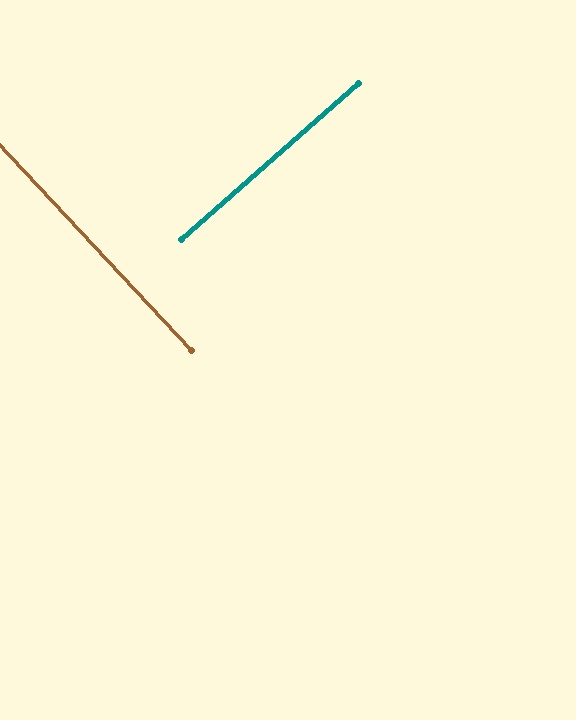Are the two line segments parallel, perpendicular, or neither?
Perpendicular — they meet at approximately 88°.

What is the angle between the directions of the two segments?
Approximately 88 degrees.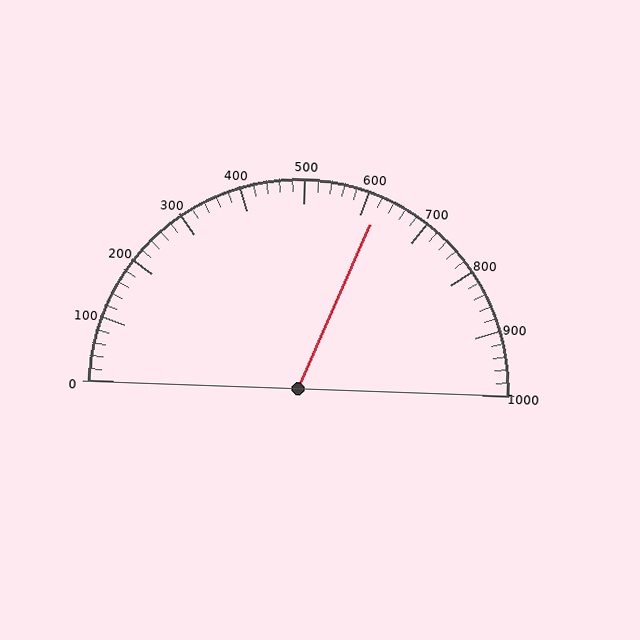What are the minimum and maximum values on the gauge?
The gauge ranges from 0 to 1000.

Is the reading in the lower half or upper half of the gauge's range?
The reading is in the upper half of the range (0 to 1000).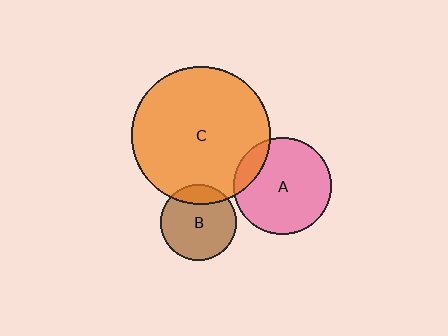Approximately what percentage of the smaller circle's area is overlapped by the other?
Approximately 20%.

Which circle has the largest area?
Circle C (orange).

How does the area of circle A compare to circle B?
Approximately 1.6 times.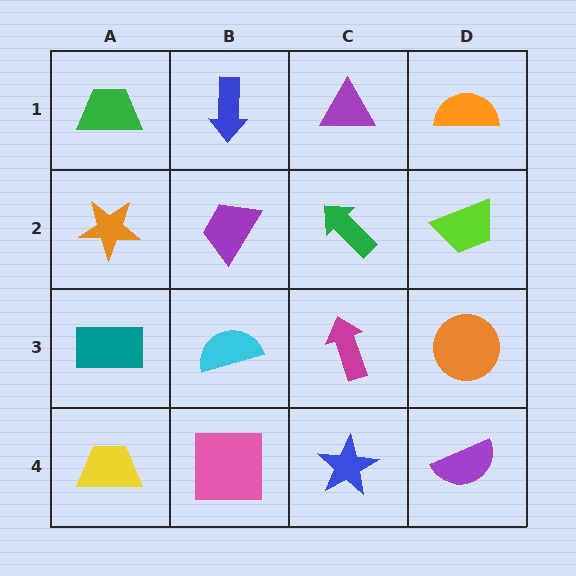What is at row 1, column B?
A blue arrow.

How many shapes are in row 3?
4 shapes.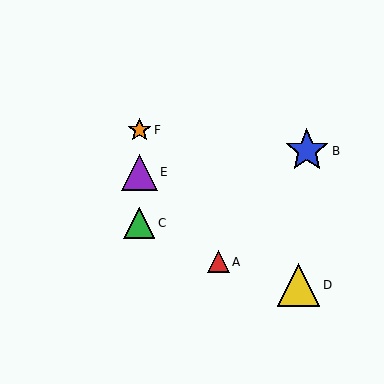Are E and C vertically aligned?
Yes, both are at x≈139.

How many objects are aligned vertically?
3 objects (C, E, F) are aligned vertically.